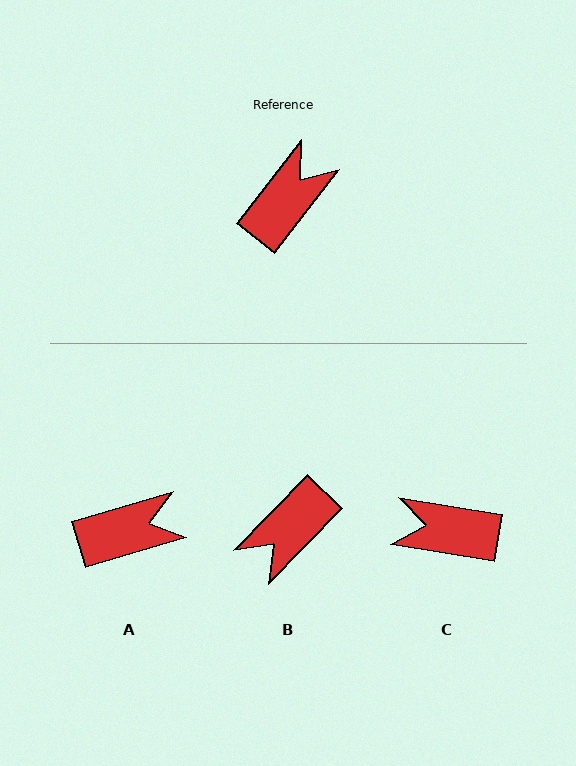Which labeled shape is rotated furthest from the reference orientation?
B, about 173 degrees away.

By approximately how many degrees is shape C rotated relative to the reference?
Approximately 118 degrees counter-clockwise.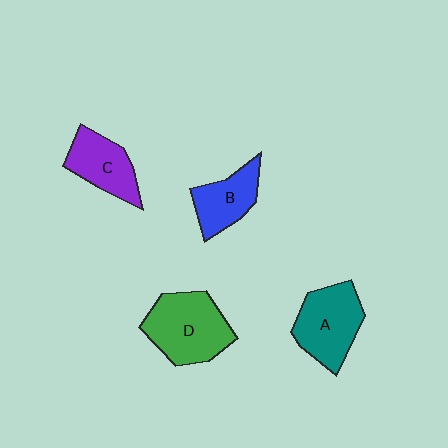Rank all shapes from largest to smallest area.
From largest to smallest: D (green), A (teal), C (purple), B (blue).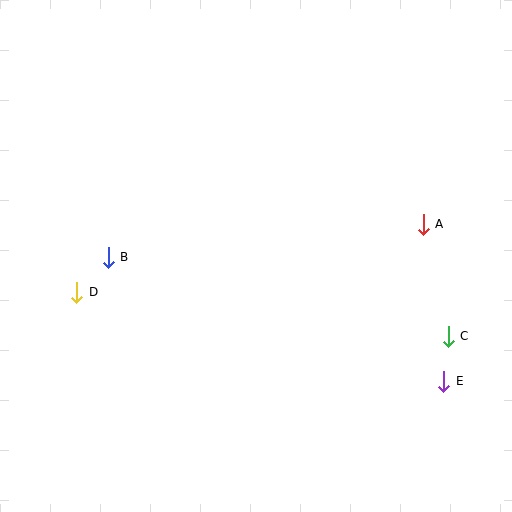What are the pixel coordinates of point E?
Point E is at (444, 381).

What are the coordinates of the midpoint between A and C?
The midpoint between A and C is at (436, 280).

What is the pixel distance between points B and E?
The distance between B and E is 358 pixels.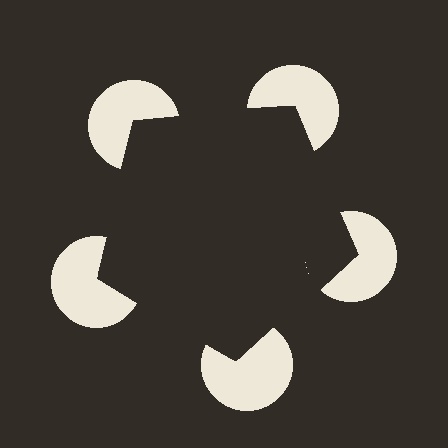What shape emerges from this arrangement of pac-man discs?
An illusory pentagon — its edges are inferred from the aligned wedge cuts in the pac-man discs, not physically drawn.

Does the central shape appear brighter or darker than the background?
It typically appears slightly darker than the background, even though no actual brightness change is drawn.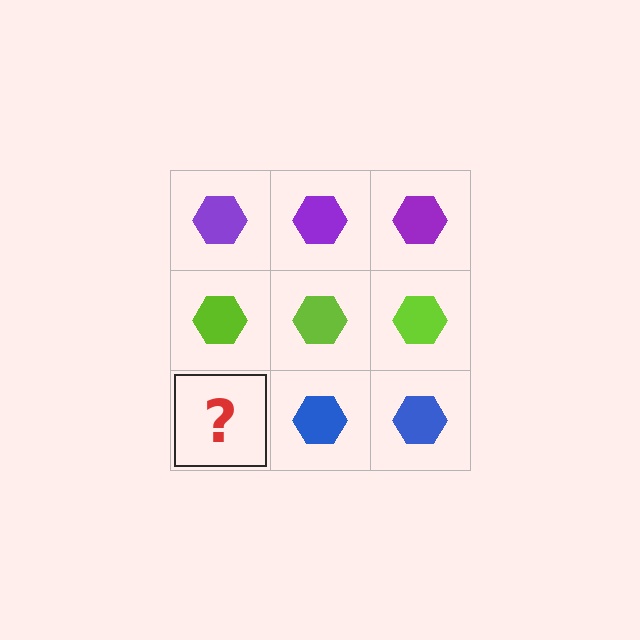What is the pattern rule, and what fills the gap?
The rule is that each row has a consistent color. The gap should be filled with a blue hexagon.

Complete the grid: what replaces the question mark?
The question mark should be replaced with a blue hexagon.